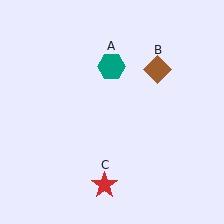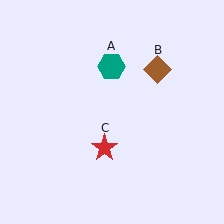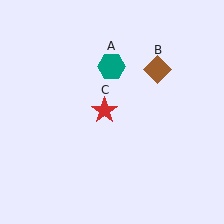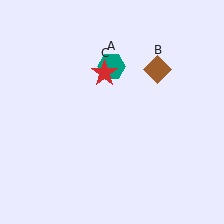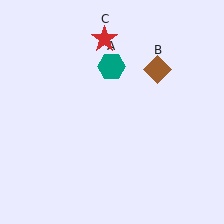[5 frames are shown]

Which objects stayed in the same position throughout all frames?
Teal hexagon (object A) and brown diamond (object B) remained stationary.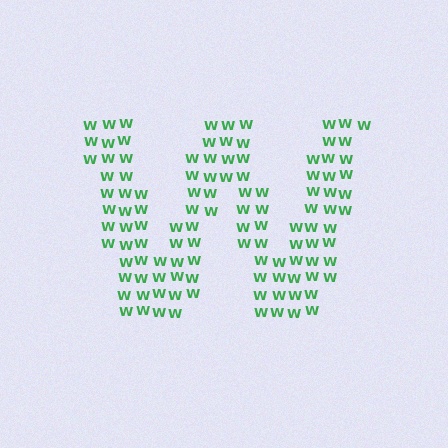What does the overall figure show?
The overall figure shows the letter W.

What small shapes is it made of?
It is made of small letter W's.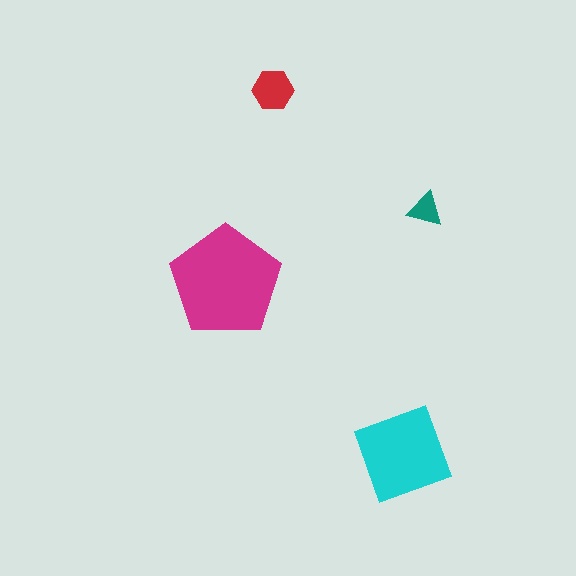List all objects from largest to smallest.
The magenta pentagon, the cyan diamond, the red hexagon, the teal triangle.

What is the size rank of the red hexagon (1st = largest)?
3rd.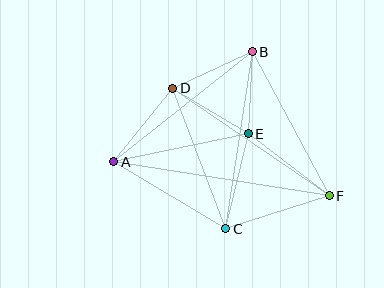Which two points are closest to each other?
Points B and E are closest to each other.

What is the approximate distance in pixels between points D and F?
The distance between D and F is approximately 190 pixels.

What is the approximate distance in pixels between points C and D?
The distance between C and D is approximately 150 pixels.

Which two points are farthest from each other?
Points A and F are farthest from each other.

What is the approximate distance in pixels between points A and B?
The distance between A and B is approximately 177 pixels.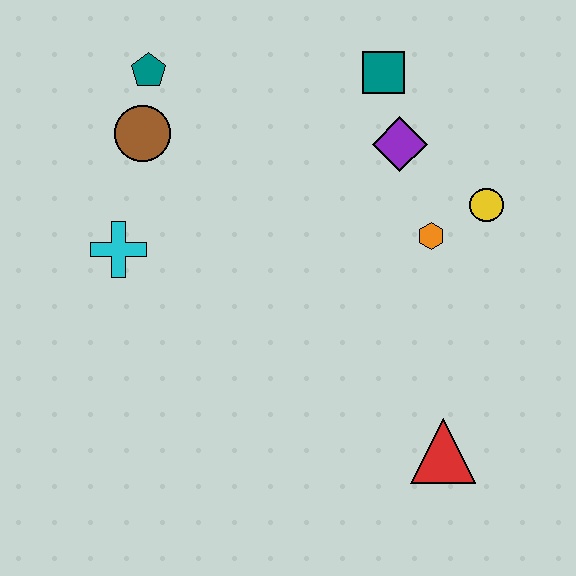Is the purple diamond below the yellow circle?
No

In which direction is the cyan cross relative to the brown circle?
The cyan cross is below the brown circle.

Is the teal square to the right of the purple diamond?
No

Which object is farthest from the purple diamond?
The red triangle is farthest from the purple diamond.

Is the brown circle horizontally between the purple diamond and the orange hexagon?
No